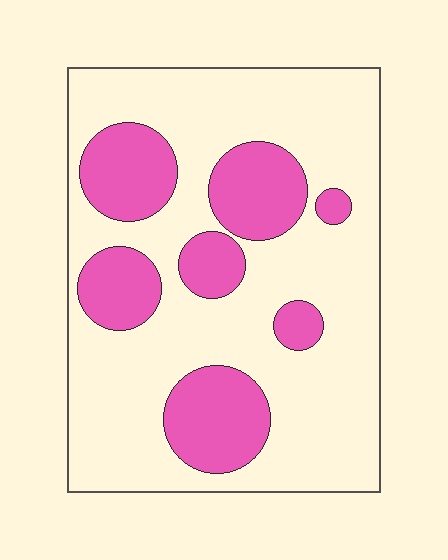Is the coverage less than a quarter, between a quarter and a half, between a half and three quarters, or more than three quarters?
Between a quarter and a half.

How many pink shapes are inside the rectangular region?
7.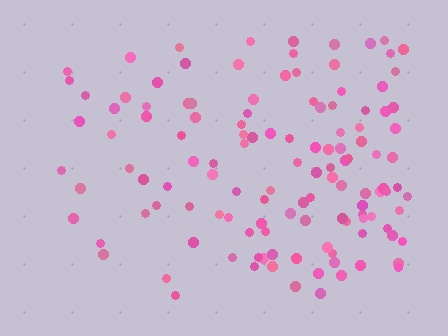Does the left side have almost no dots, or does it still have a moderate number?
Still a moderate number, just noticeably fewer than the right.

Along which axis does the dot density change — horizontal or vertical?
Horizontal.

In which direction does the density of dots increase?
From left to right, with the right side densest.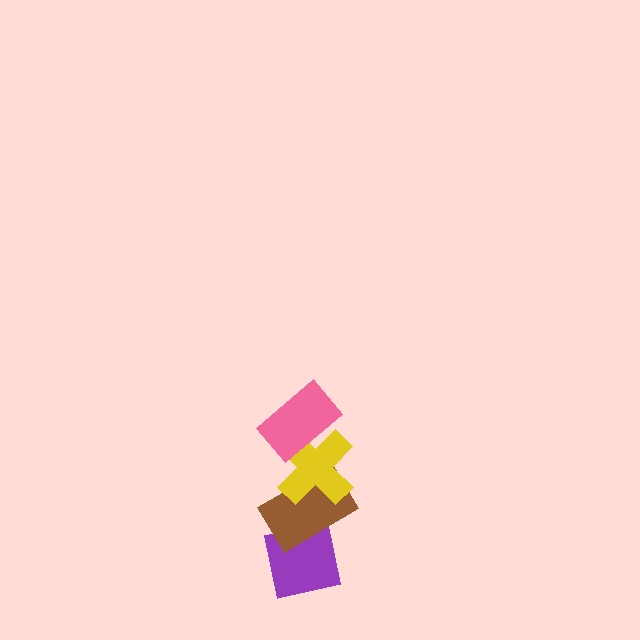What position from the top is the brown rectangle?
The brown rectangle is 3rd from the top.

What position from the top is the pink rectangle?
The pink rectangle is 1st from the top.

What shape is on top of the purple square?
The brown rectangle is on top of the purple square.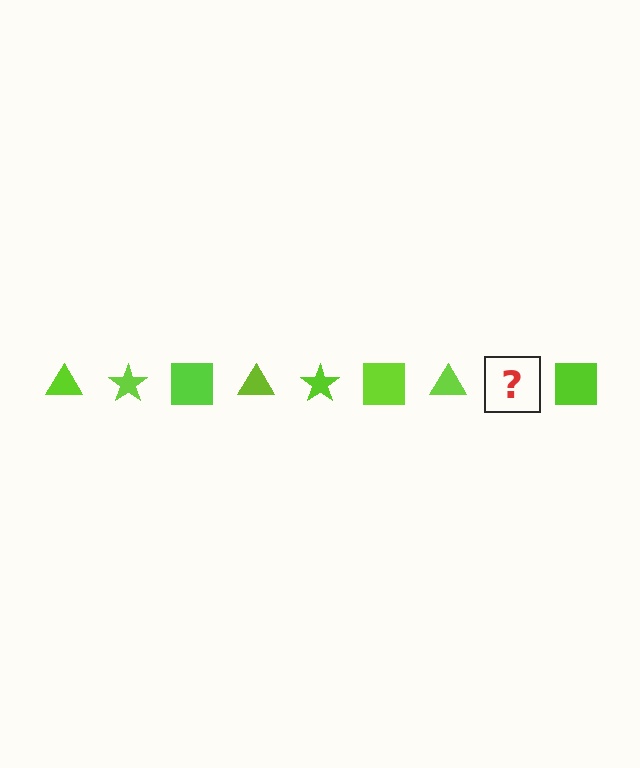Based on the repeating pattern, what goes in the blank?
The blank should be a lime star.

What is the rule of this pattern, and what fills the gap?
The rule is that the pattern cycles through triangle, star, square shapes in lime. The gap should be filled with a lime star.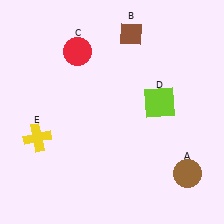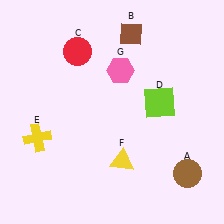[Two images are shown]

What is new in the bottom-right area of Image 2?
A yellow triangle (F) was added in the bottom-right area of Image 2.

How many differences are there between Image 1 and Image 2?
There are 2 differences between the two images.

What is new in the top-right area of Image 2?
A pink hexagon (G) was added in the top-right area of Image 2.